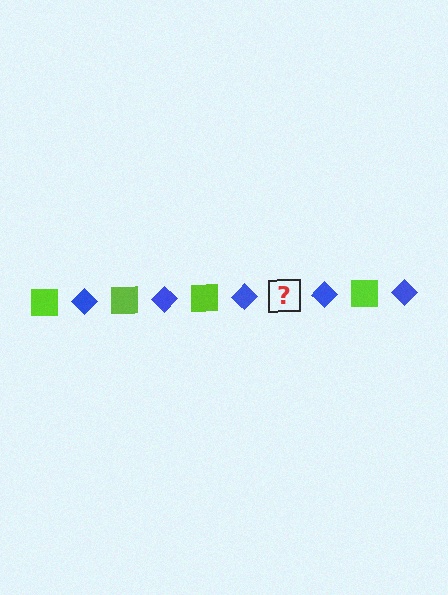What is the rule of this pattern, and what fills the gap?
The rule is that the pattern alternates between lime square and blue diamond. The gap should be filled with a lime square.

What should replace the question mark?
The question mark should be replaced with a lime square.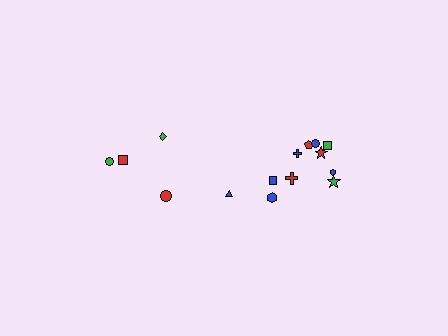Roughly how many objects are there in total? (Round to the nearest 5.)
Roughly 15 objects in total.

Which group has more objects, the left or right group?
The right group.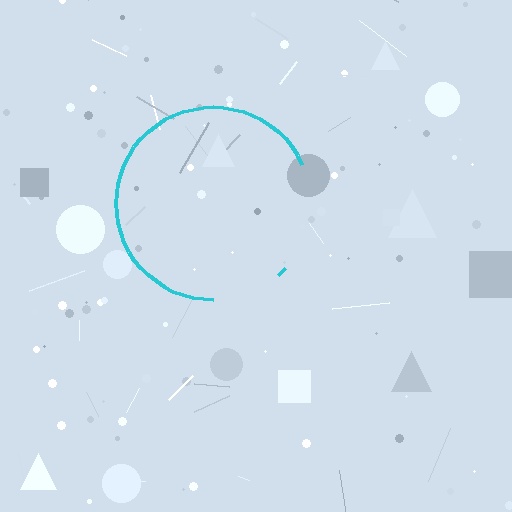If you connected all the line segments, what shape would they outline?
They would outline a circle.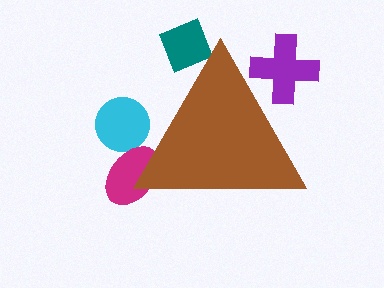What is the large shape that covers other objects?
A brown triangle.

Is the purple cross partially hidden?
Yes, the purple cross is partially hidden behind the brown triangle.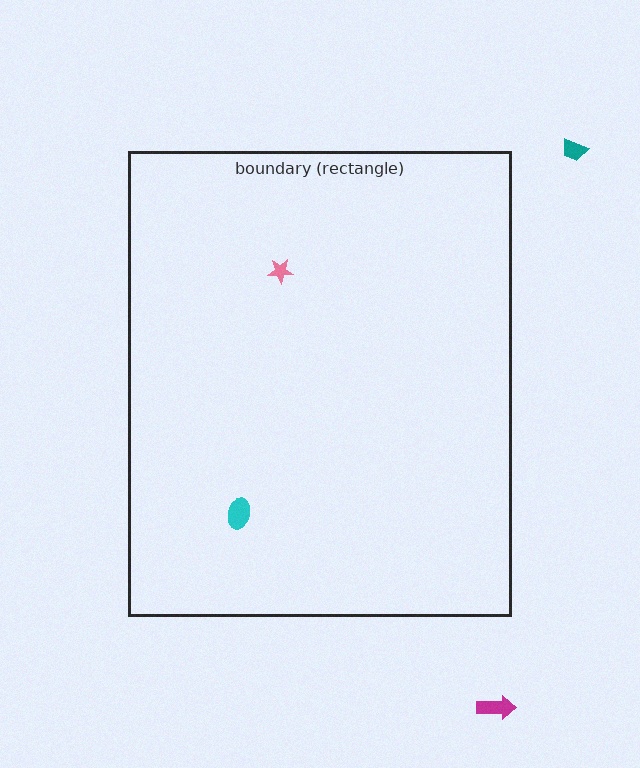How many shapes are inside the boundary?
2 inside, 2 outside.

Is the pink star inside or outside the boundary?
Inside.